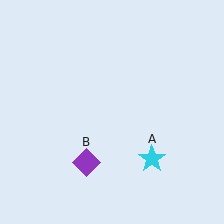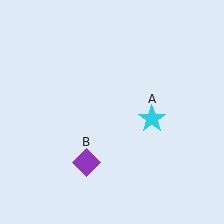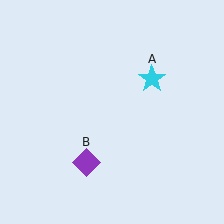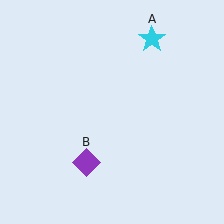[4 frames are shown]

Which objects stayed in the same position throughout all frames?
Purple diamond (object B) remained stationary.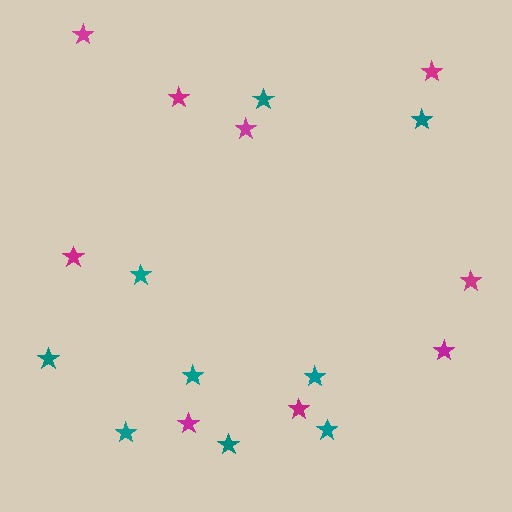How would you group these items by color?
There are 2 groups: one group of magenta stars (9) and one group of teal stars (9).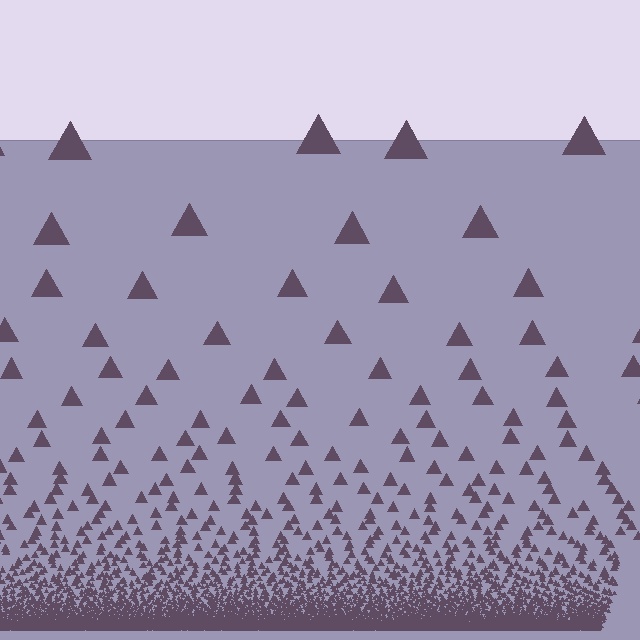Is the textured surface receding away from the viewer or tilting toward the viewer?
The surface appears to tilt toward the viewer. Texture elements get larger and sparser toward the top.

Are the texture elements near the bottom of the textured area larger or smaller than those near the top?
Smaller. The gradient is inverted — elements near the bottom are smaller and denser.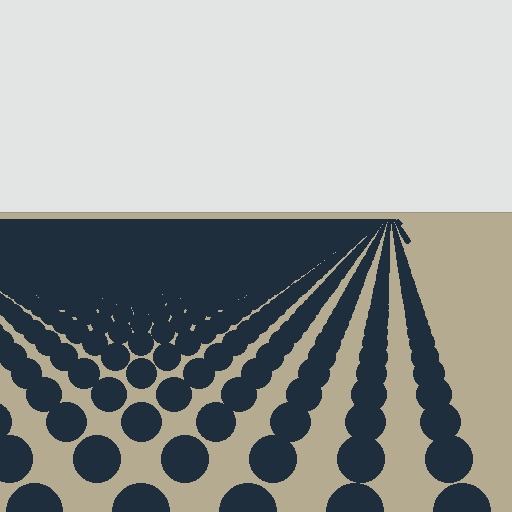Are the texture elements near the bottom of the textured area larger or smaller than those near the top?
Larger. Near the bottom, elements are closer to the viewer and appear at a bigger on-screen size.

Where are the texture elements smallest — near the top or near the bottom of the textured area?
Near the top.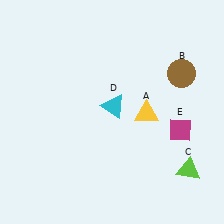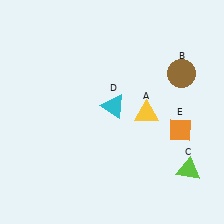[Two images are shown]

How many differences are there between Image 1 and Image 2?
There is 1 difference between the two images.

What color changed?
The diamond (E) changed from magenta in Image 1 to orange in Image 2.